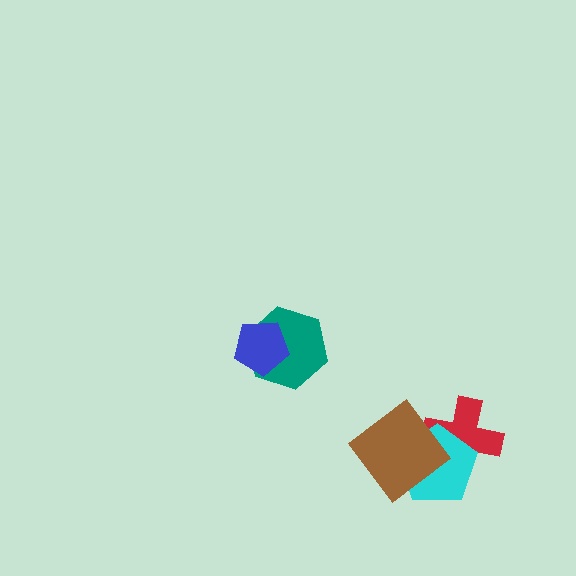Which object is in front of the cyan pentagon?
The brown diamond is in front of the cyan pentagon.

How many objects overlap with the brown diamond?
2 objects overlap with the brown diamond.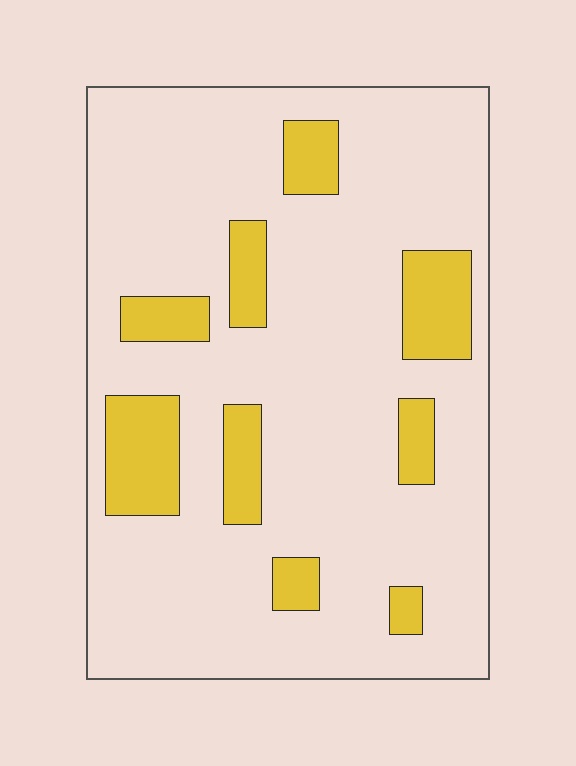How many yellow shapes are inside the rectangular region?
9.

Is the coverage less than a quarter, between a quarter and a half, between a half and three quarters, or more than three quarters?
Less than a quarter.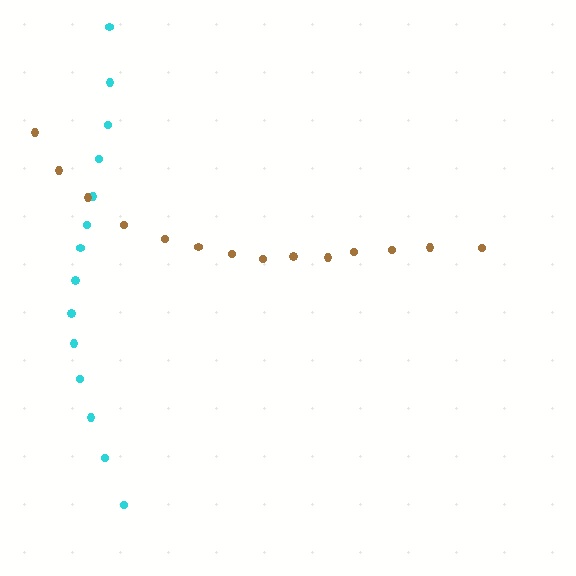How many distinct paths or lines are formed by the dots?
There are 2 distinct paths.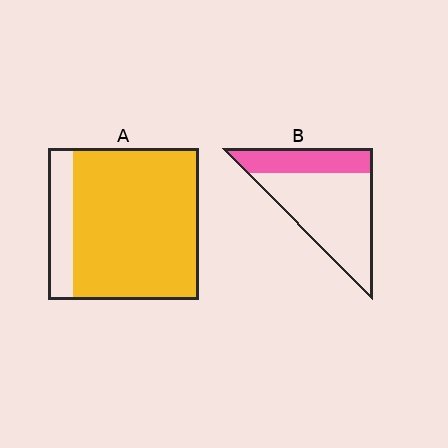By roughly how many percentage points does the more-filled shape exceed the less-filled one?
By roughly 55 percentage points (A over B).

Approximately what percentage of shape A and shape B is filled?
A is approximately 85% and B is approximately 30%.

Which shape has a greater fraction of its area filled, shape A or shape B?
Shape A.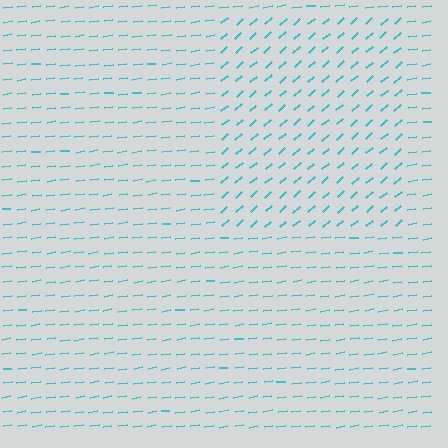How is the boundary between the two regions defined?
The boundary is defined purely by a change in line orientation (approximately 33 degrees difference). All lines are the same color and thickness.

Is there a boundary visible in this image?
Yes, there is a texture boundary formed by a change in line orientation.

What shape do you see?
I see a rectangle.